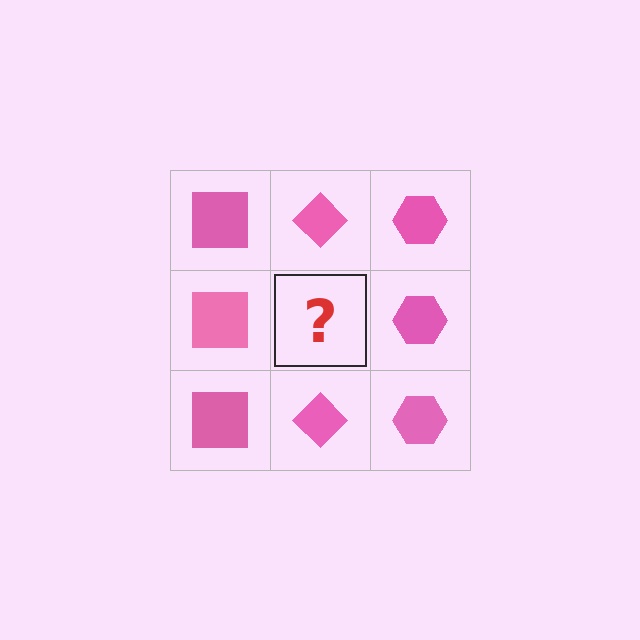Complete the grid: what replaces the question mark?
The question mark should be replaced with a pink diamond.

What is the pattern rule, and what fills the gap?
The rule is that each column has a consistent shape. The gap should be filled with a pink diamond.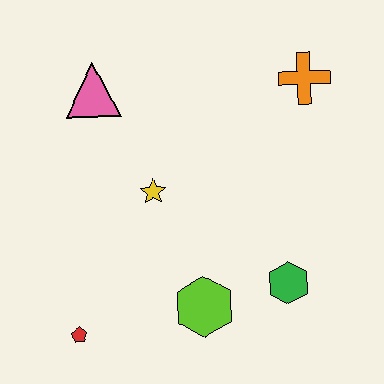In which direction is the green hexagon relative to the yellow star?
The green hexagon is to the right of the yellow star.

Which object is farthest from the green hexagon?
The pink triangle is farthest from the green hexagon.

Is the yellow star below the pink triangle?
Yes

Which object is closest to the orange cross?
The yellow star is closest to the orange cross.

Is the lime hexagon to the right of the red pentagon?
Yes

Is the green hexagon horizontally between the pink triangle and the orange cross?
Yes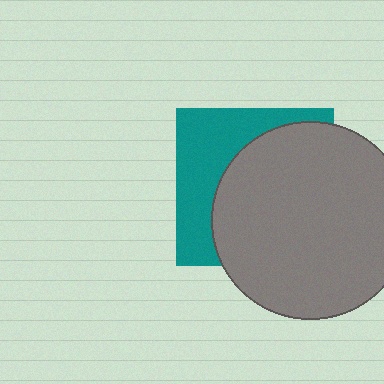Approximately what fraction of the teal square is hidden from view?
Roughly 62% of the teal square is hidden behind the gray circle.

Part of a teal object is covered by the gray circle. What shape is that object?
It is a square.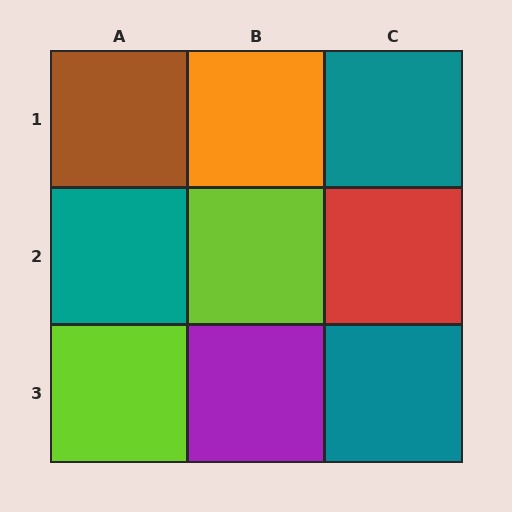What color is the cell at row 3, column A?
Lime.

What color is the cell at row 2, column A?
Teal.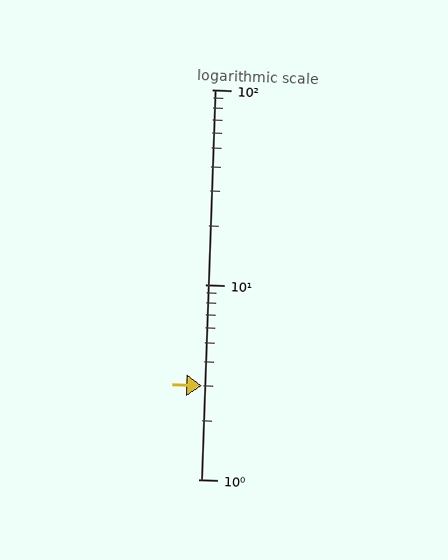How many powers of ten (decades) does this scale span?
The scale spans 2 decades, from 1 to 100.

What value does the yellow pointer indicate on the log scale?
The pointer indicates approximately 3.